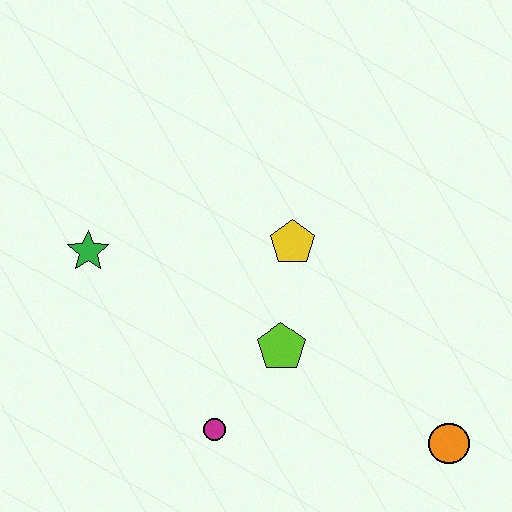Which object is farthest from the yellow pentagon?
The orange circle is farthest from the yellow pentagon.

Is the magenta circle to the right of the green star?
Yes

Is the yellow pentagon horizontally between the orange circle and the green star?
Yes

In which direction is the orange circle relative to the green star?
The orange circle is to the right of the green star.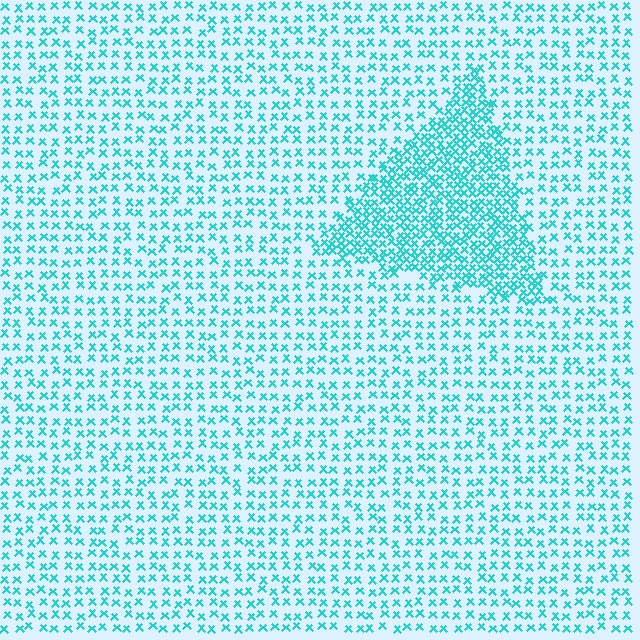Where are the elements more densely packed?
The elements are more densely packed inside the triangle boundary.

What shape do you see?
I see a triangle.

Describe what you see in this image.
The image contains small cyan elements arranged at two different densities. A triangle-shaped region is visible where the elements are more densely packed than the surrounding area.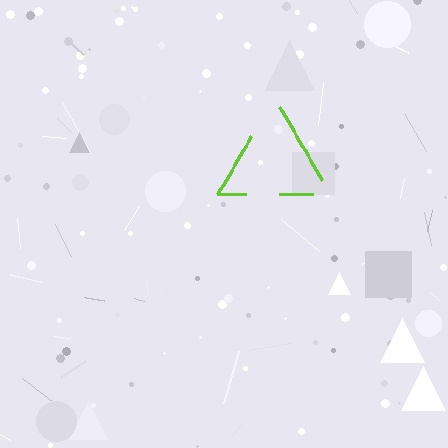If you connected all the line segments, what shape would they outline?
They would outline a triangle.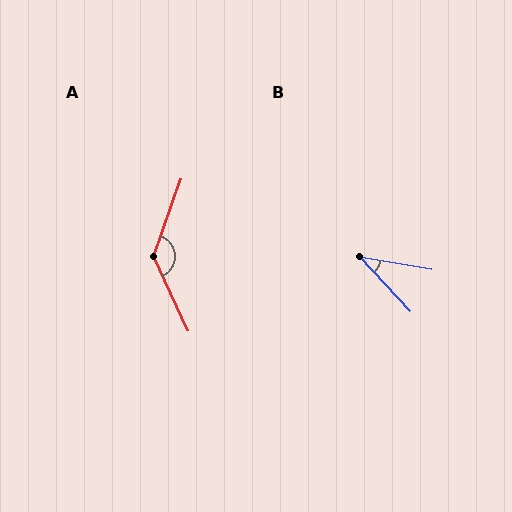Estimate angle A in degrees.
Approximately 136 degrees.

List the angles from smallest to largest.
B (37°), A (136°).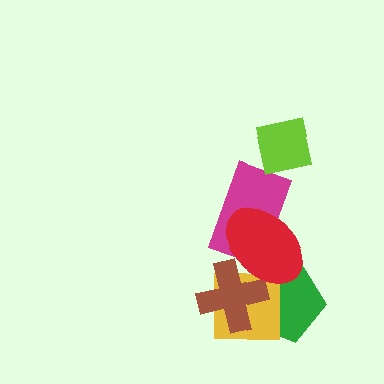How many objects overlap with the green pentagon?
3 objects overlap with the green pentagon.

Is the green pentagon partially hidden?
Yes, it is partially covered by another shape.